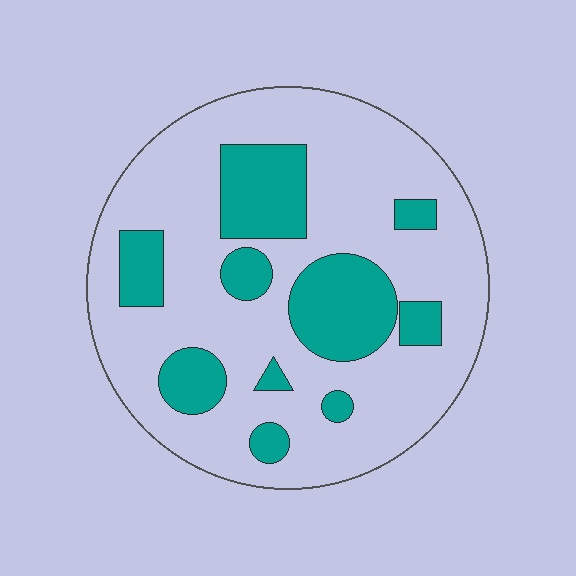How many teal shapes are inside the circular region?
10.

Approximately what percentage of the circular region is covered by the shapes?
Approximately 25%.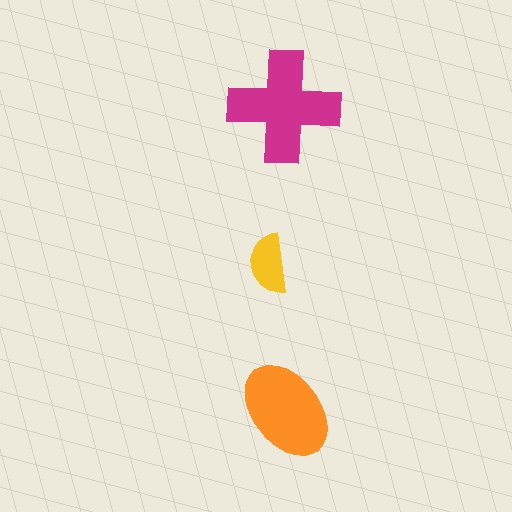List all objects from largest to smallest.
The magenta cross, the orange ellipse, the yellow semicircle.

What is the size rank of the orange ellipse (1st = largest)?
2nd.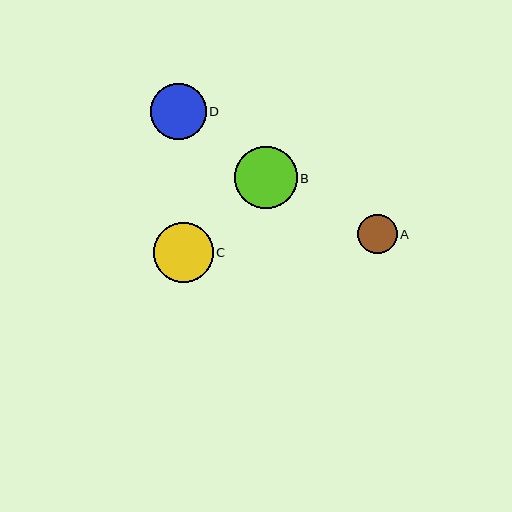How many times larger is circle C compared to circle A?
Circle C is approximately 1.5 times the size of circle A.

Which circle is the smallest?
Circle A is the smallest with a size of approximately 40 pixels.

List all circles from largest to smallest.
From largest to smallest: B, C, D, A.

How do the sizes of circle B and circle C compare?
Circle B and circle C are approximately the same size.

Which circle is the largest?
Circle B is the largest with a size of approximately 62 pixels.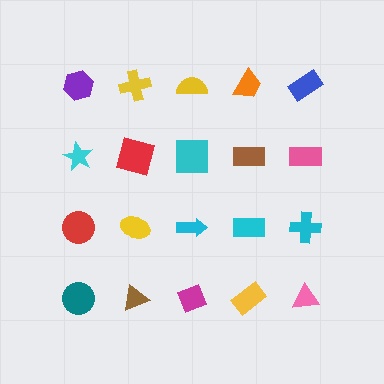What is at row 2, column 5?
A pink rectangle.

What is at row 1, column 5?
A blue rectangle.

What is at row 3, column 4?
A cyan rectangle.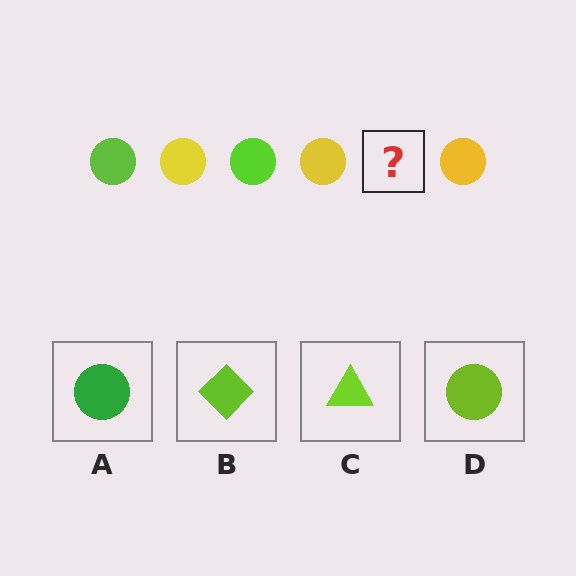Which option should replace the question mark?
Option D.